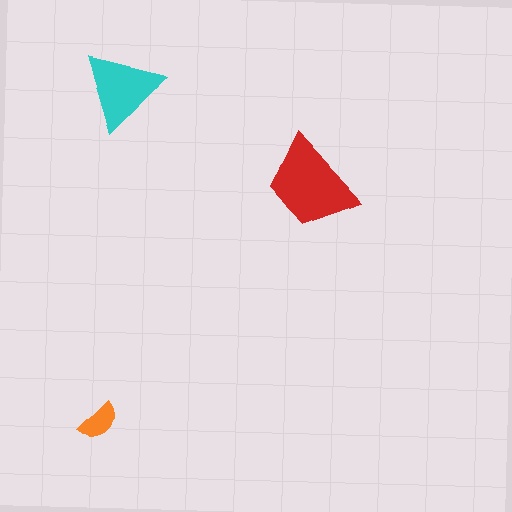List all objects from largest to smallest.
The red trapezoid, the cyan triangle, the orange semicircle.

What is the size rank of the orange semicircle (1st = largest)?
3rd.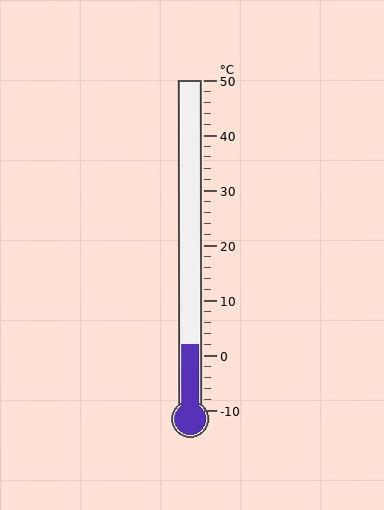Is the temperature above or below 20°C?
The temperature is below 20°C.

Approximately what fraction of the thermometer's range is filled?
The thermometer is filled to approximately 20% of its range.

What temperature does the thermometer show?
The thermometer shows approximately 2°C.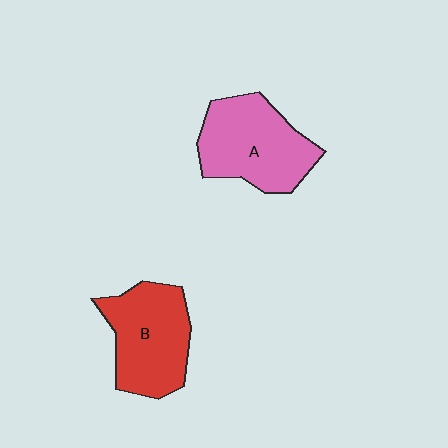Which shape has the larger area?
Shape A (pink).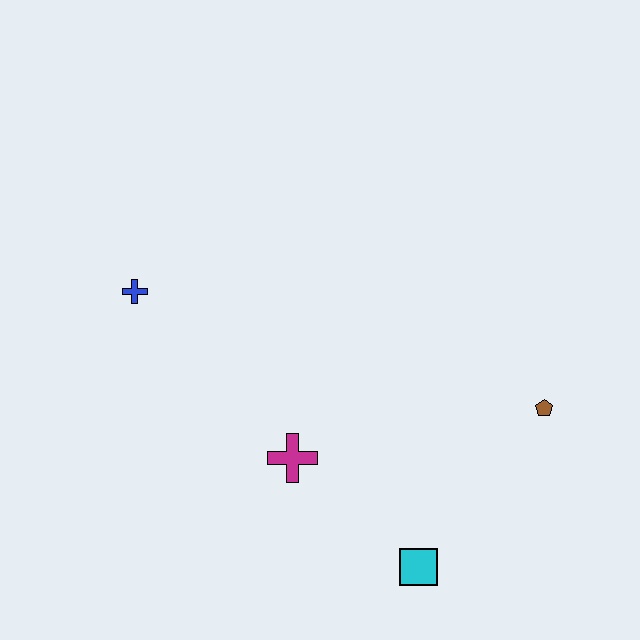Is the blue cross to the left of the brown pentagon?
Yes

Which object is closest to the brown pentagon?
The cyan square is closest to the brown pentagon.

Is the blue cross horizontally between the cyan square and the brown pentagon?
No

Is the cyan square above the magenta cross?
No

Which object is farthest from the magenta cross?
The brown pentagon is farthest from the magenta cross.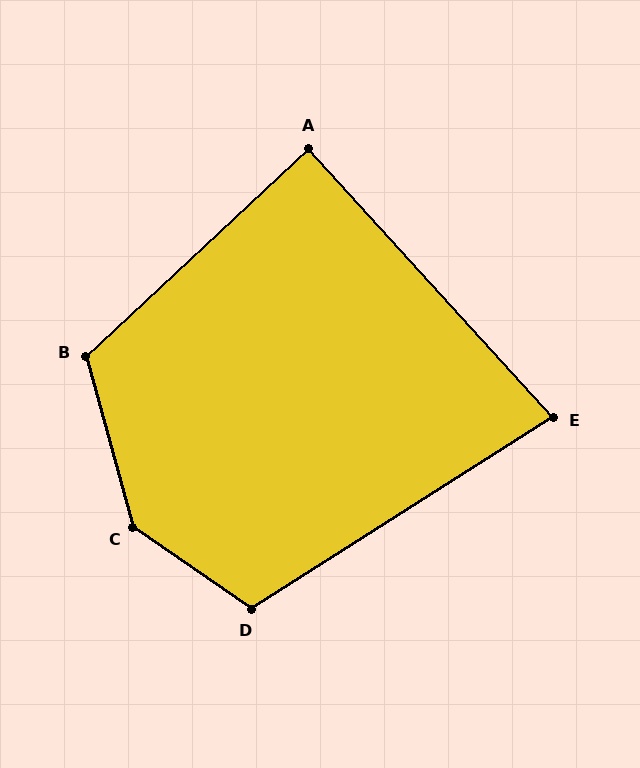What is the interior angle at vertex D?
Approximately 113 degrees (obtuse).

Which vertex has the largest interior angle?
C, at approximately 140 degrees.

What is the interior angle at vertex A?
Approximately 89 degrees (approximately right).